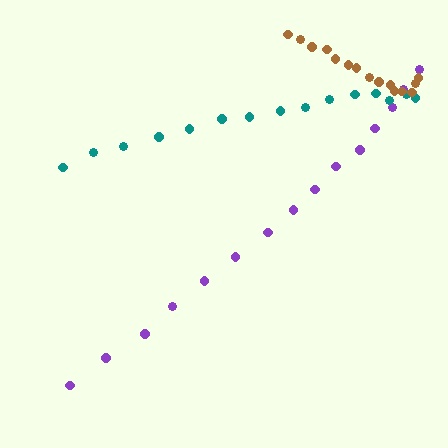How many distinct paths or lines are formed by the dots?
There are 3 distinct paths.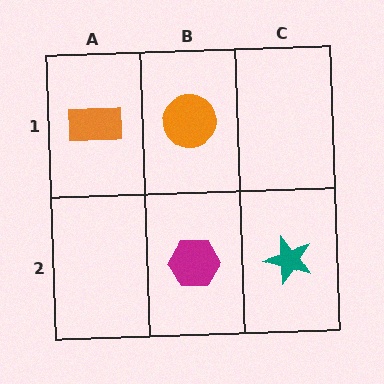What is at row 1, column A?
An orange rectangle.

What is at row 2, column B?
A magenta hexagon.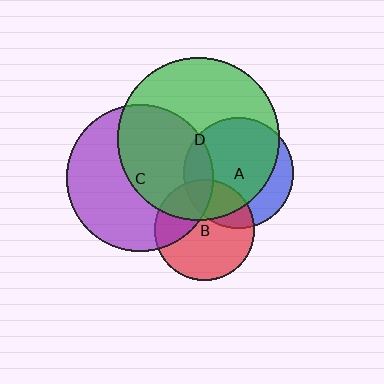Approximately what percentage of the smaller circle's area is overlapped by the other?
Approximately 30%.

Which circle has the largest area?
Circle D (green).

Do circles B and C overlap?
Yes.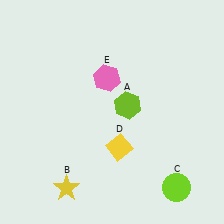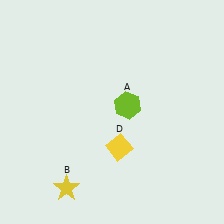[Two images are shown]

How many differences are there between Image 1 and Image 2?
There are 2 differences between the two images.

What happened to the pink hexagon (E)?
The pink hexagon (E) was removed in Image 2. It was in the top-left area of Image 1.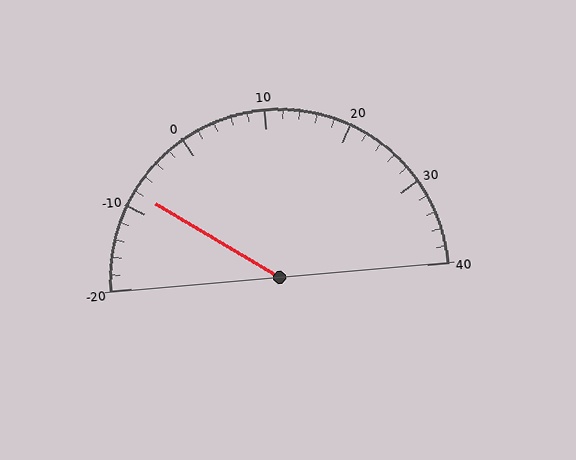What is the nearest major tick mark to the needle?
The nearest major tick mark is -10.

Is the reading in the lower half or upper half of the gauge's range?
The reading is in the lower half of the range (-20 to 40).